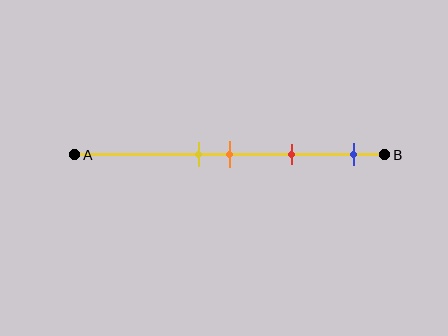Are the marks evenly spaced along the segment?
No, the marks are not evenly spaced.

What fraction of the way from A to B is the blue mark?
The blue mark is approximately 90% (0.9) of the way from A to B.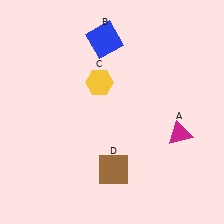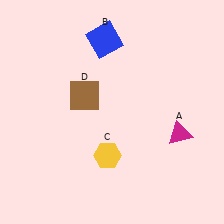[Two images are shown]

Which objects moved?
The objects that moved are: the yellow hexagon (C), the brown square (D).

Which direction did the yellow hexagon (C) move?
The yellow hexagon (C) moved down.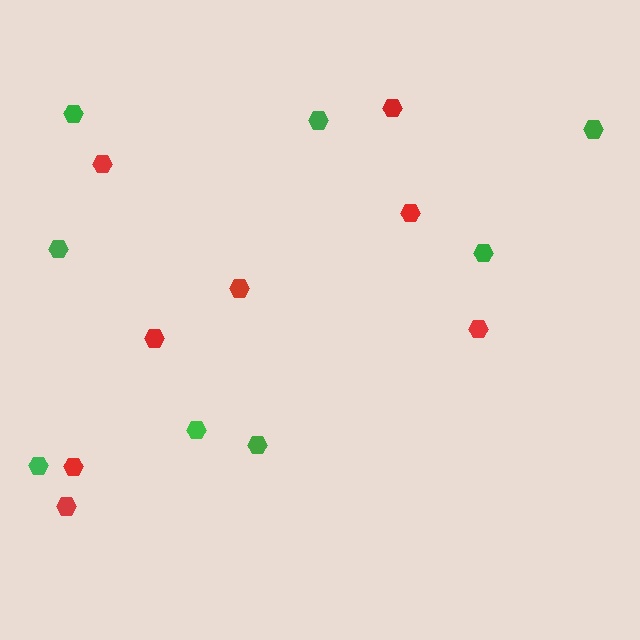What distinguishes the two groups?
There are 2 groups: one group of green hexagons (8) and one group of red hexagons (8).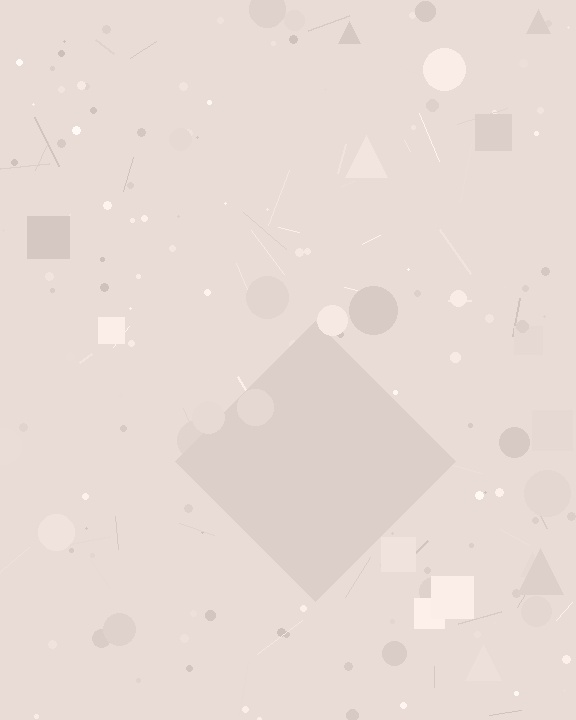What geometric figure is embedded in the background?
A diamond is embedded in the background.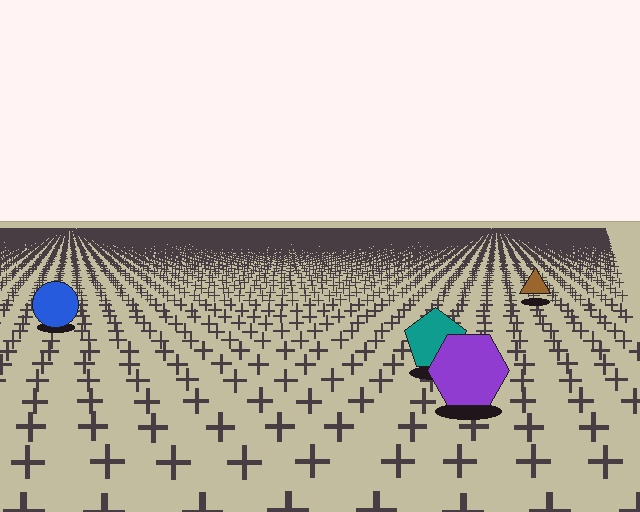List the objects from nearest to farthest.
From nearest to farthest: the purple hexagon, the teal pentagon, the blue circle, the brown triangle.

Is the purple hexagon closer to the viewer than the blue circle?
Yes. The purple hexagon is closer — you can tell from the texture gradient: the ground texture is coarser near it.